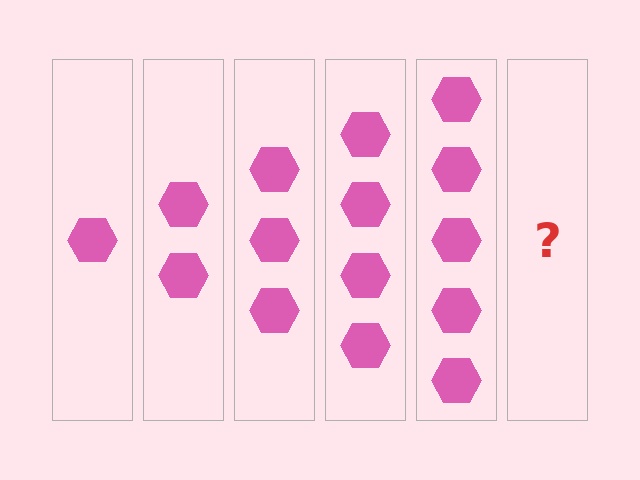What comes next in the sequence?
The next element should be 6 hexagons.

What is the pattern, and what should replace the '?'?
The pattern is that each step adds one more hexagon. The '?' should be 6 hexagons.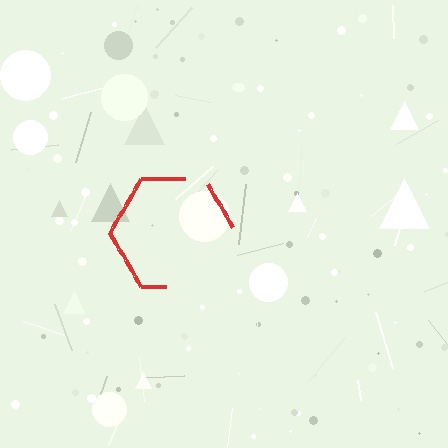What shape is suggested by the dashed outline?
The dashed outline suggests a hexagon.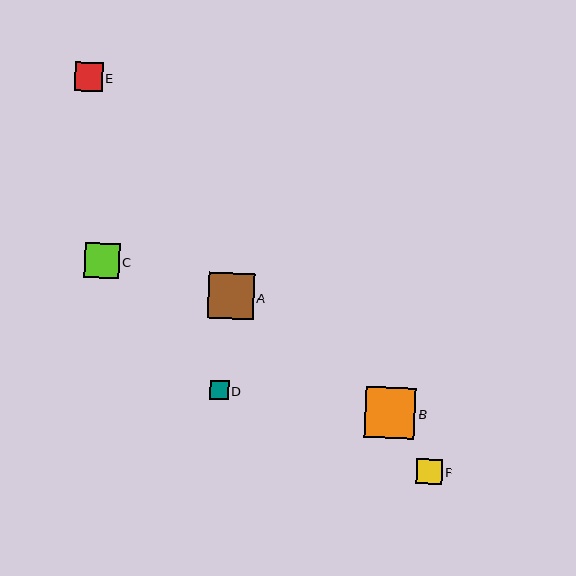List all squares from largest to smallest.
From largest to smallest: B, A, C, E, F, D.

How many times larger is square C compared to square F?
Square C is approximately 1.4 times the size of square F.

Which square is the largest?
Square B is the largest with a size of approximately 51 pixels.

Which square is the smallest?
Square D is the smallest with a size of approximately 19 pixels.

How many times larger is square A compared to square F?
Square A is approximately 1.8 times the size of square F.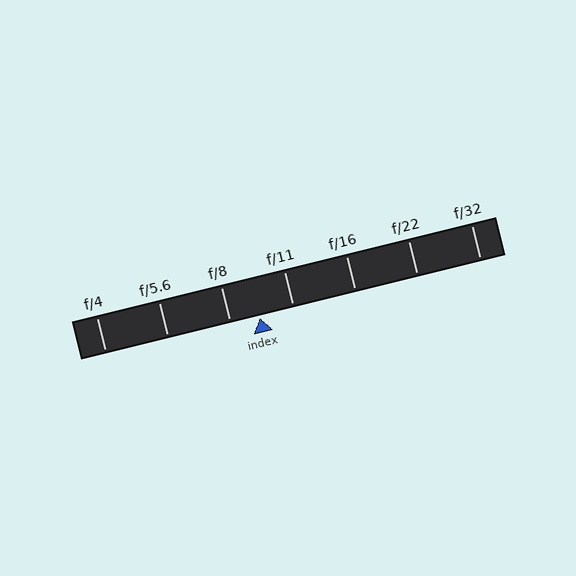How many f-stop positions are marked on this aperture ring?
There are 7 f-stop positions marked.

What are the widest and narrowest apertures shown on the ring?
The widest aperture shown is f/4 and the narrowest is f/32.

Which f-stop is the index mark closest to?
The index mark is closest to f/8.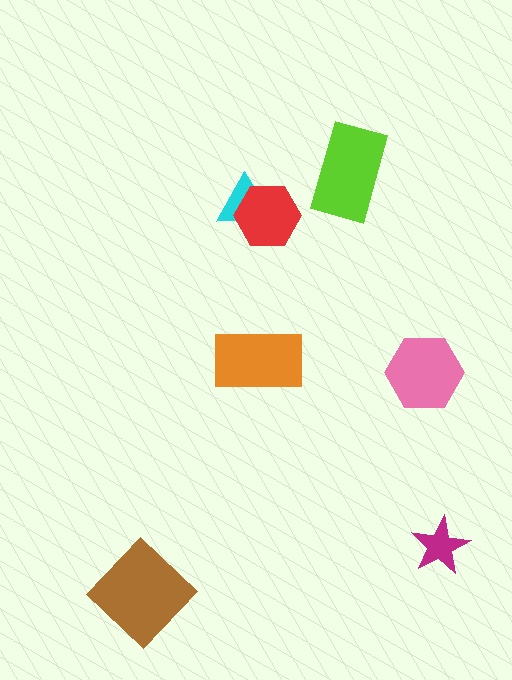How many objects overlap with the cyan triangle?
1 object overlaps with the cyan triangle.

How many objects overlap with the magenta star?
0 objects overlap with the magenta star.